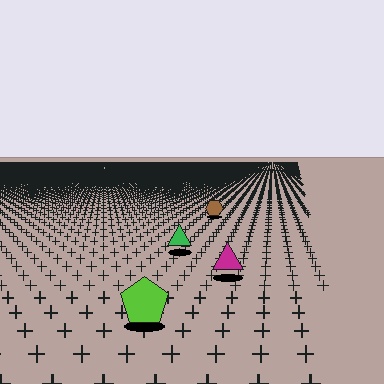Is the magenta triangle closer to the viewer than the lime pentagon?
No. The lime pentagon is closer — you can tell from the texture gradient: the ground texture is coarser near it.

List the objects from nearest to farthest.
From nearest to farthest: the lime pentagon, the magenta triangle, the green triangle, the brown hexagon.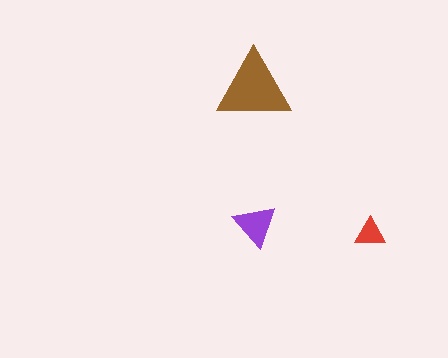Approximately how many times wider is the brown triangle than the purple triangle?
About 1.5 times wider.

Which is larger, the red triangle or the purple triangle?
The purple one.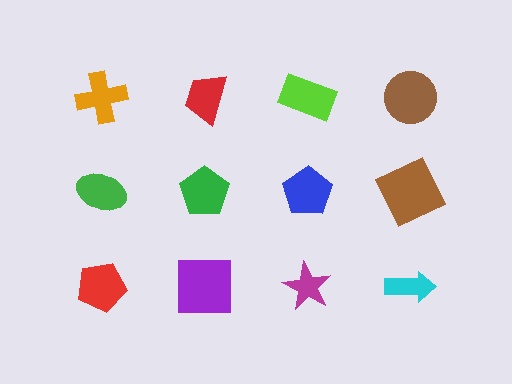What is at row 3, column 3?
A magenta star.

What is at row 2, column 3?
A blue pentagon.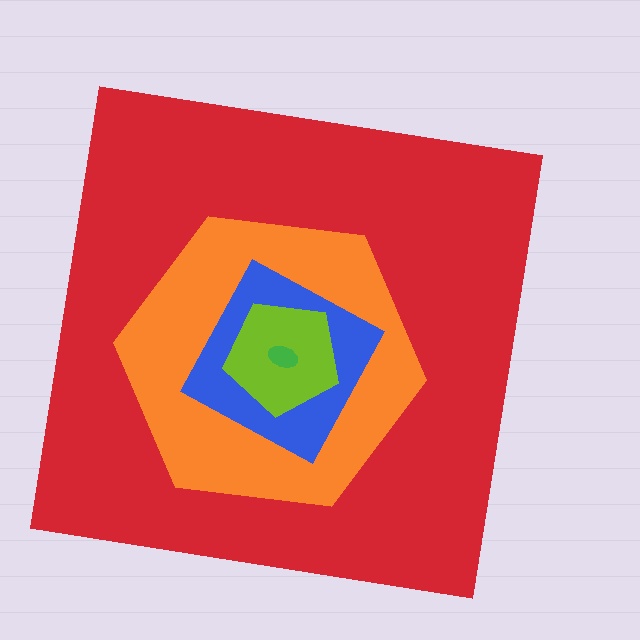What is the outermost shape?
The red square.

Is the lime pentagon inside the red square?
Yes.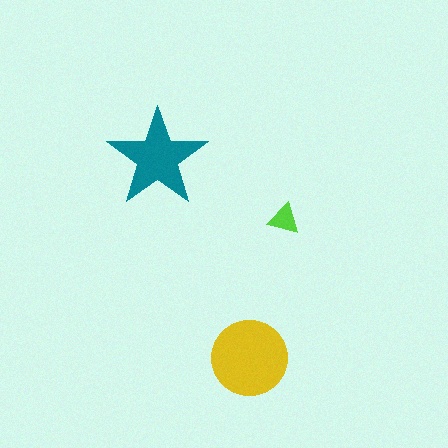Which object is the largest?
The yellow circle.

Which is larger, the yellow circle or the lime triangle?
The yellow circle.